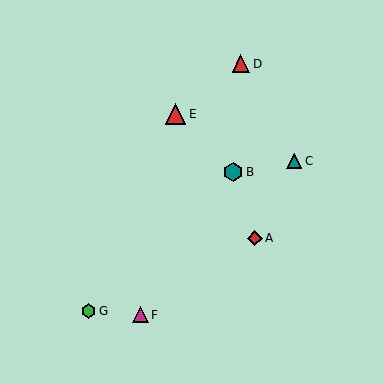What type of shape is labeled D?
Shape D is a red triangle.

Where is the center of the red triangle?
The center of the red triangle is at (175, 114).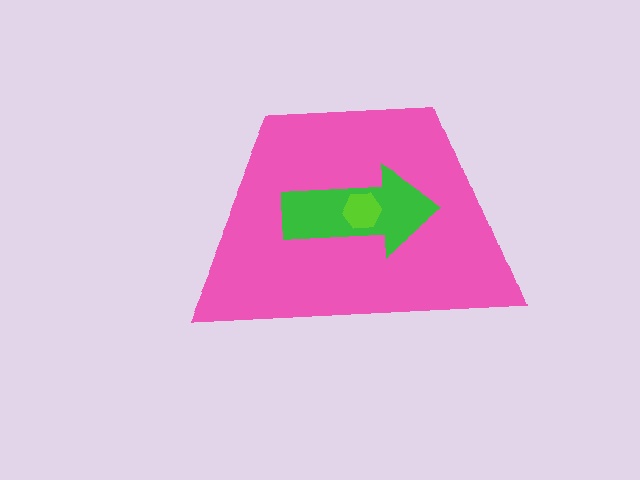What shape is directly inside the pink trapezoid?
The green arrow.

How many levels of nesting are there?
3.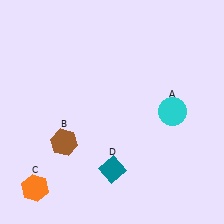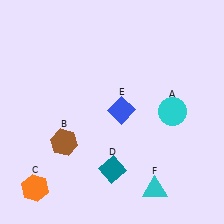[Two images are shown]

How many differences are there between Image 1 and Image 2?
There are 2 differences between the two images.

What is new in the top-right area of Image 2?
A blue diamond (E) was added in the top-right area of Image 2.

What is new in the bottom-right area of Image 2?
A cyan triangle (F) was added in the bottom-right area of Image 2.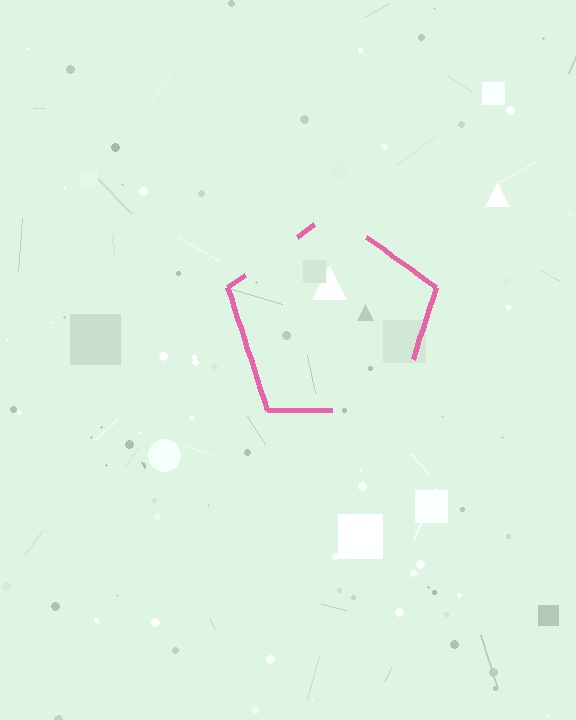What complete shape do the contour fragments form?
The contour fragments form a pentagon.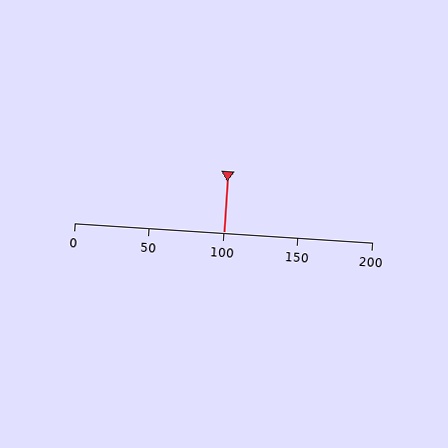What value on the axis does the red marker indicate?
The marker indicates approximately 100.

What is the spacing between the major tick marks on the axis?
The major ticks are spaced 50 apart.